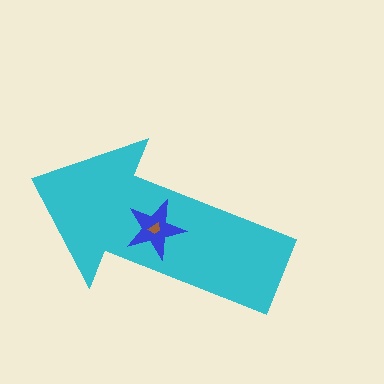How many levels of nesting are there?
3.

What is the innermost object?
The brown trapezoid.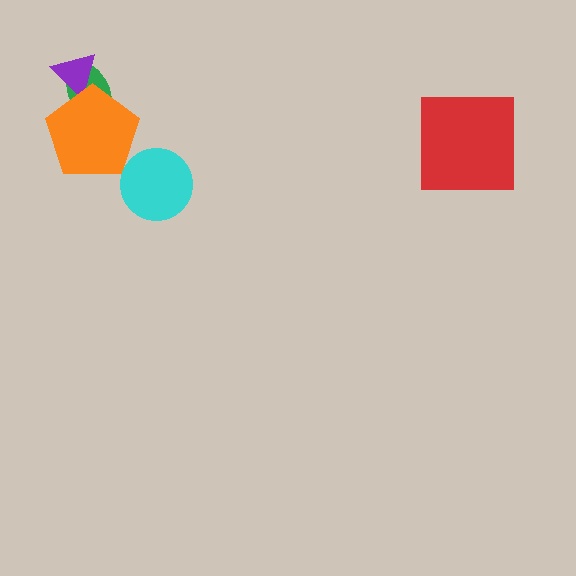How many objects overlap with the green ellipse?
2 objects overlap with the green ellipse.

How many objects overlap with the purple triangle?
2 objects overlap with the purple triangle.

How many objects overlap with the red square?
0 objects overlap with the red square.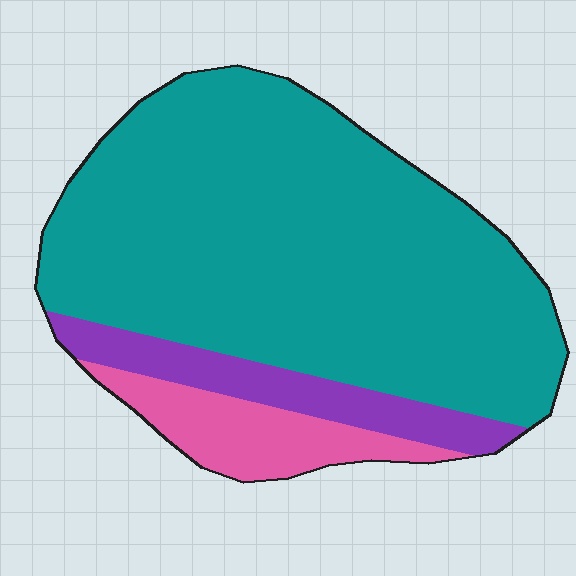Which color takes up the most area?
Teal, at roughly 75%.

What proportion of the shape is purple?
Purple covers 12% of the shape.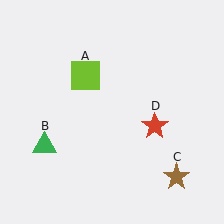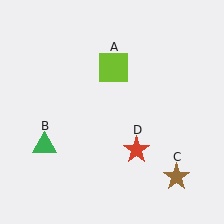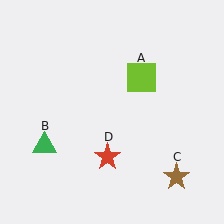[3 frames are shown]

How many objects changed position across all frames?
2 objects changed position: lime square (object A), red star (object D).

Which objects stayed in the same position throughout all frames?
Green triangle (object B) and brown star (object C) remained stationary.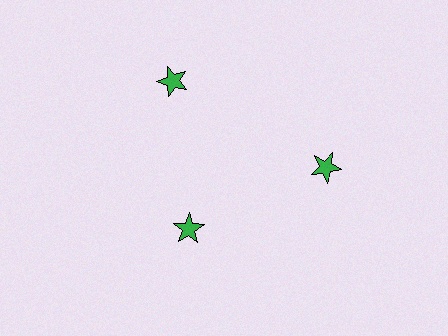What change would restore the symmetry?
The symmetry would be restored by moving it outward, back onto the ring so that all 3 stars sit at equal angles and equal distance from the center.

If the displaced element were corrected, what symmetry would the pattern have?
It would have 3-fold rotational symmetry — the pattern would map onto itself every 120 degrees.